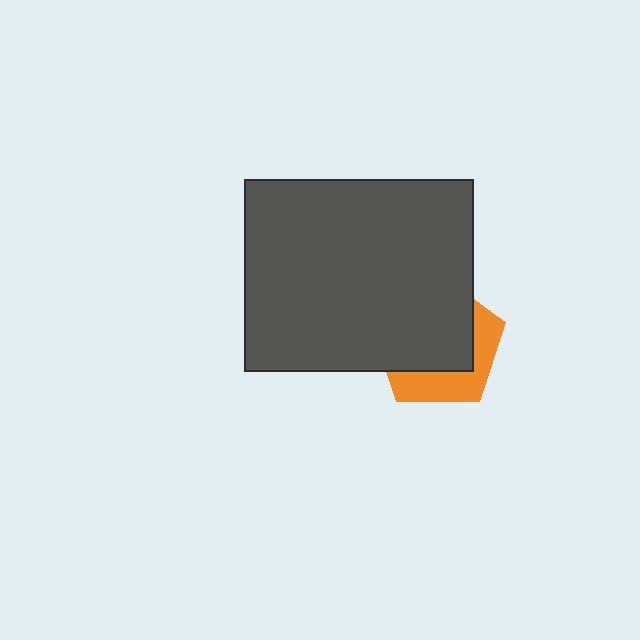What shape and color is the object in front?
The object in front is a dark gray rectangle.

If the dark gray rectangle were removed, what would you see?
You would see the complete orange pentagon.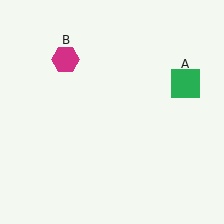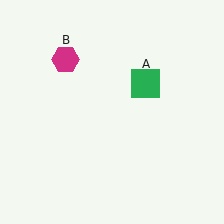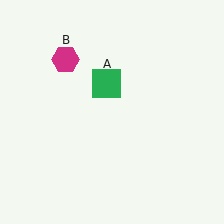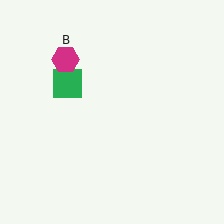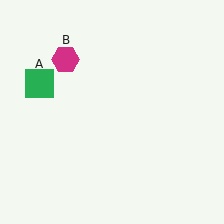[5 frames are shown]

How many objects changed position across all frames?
1 object changed position: green square (object A).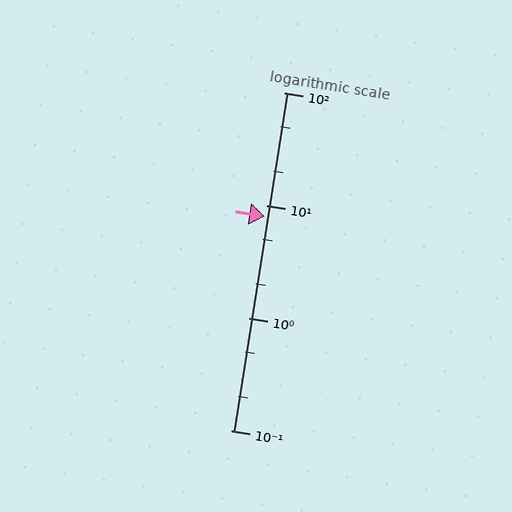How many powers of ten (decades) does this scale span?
The scale spans 3 decades, from 0.1 to 100.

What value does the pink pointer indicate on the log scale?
The pointer indicates approximately 7.9.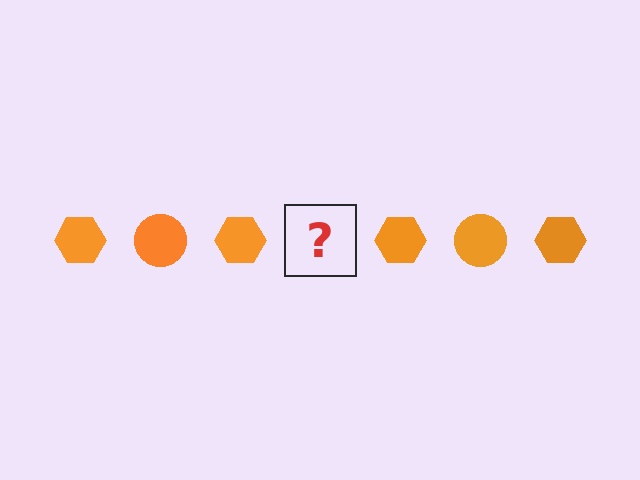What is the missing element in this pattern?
The missing element is an orange circle.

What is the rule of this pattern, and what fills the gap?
The rule is that the pattern cycles through hexagon, circle shapes in orange. The gap should be filled with an orange circle.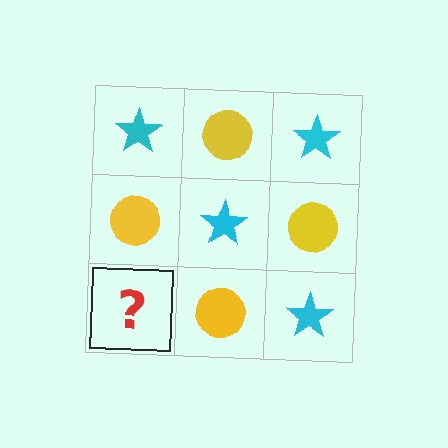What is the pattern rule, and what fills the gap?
The rule is that it alternates cyan star and yellow circle in a checkerboard pattern. The gap should be filled with a cyan star.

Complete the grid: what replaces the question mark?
The question mark should be replaced with a cyan star.